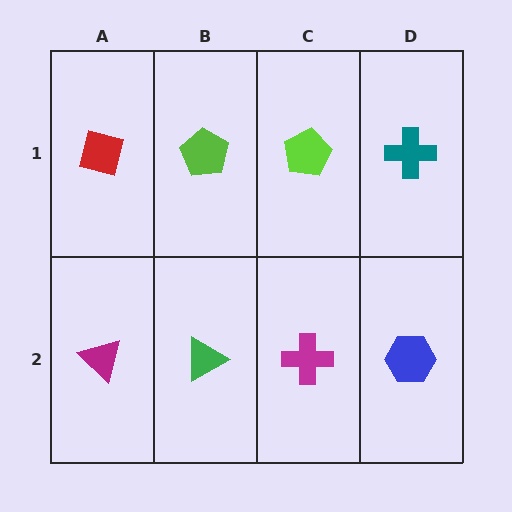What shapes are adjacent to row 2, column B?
A lime pentagon (row 1, column B), a magenta triangle (row 2, column A), a magenta cross (row 2, column C).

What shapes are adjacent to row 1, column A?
A magenta triangle (row 2, column A), a lime pentagon (row 1, column B).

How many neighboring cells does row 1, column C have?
3.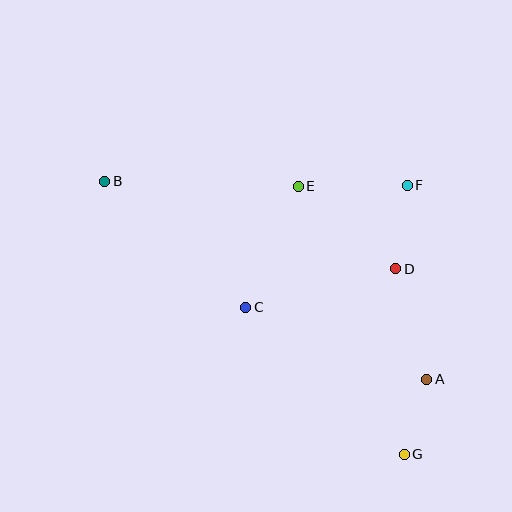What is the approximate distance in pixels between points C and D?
The distance between C and D is approximately 155 pixels.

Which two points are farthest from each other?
Points B and G are farthest from each other.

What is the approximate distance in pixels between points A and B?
The distance between A and B is approximately 378 pixels.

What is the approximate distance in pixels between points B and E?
The distance between B and E is approximately 194 pixels.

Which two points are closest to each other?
Points A and G are closest to each other.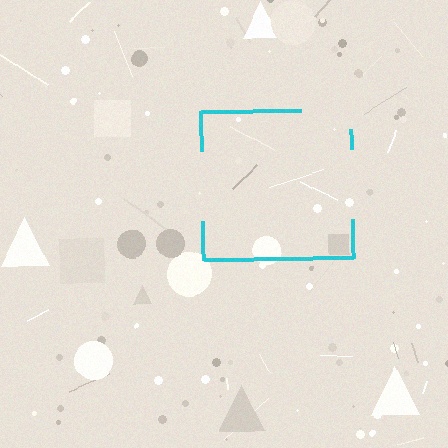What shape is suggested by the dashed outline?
The dashed outline suggests a square.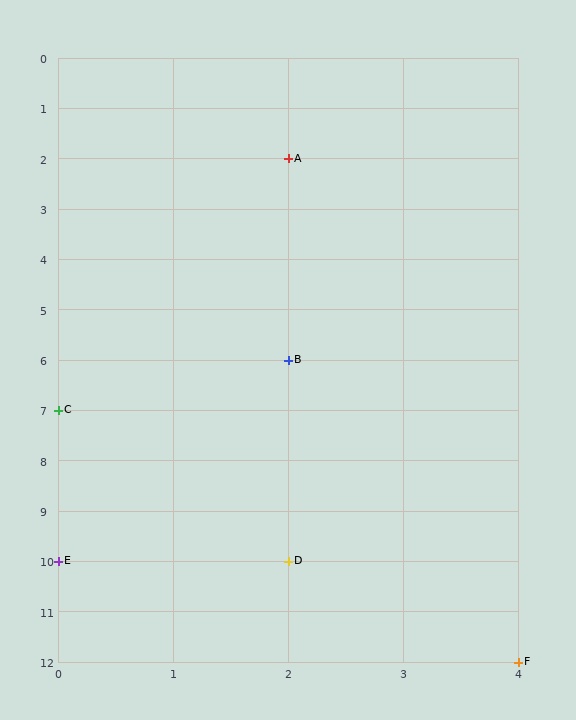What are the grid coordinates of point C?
Point C is at grid coordinates (0, 7).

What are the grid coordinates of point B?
Point B is at grid coordinates (2, 6).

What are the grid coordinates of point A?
Point A is at grid coordinates (2, 2).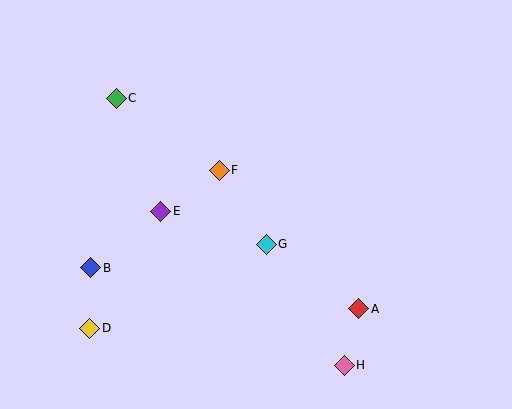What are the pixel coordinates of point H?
Point H is at (344, 365).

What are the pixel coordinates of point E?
Point E is at (161, 211).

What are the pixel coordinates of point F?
Point F is at (219, 170).